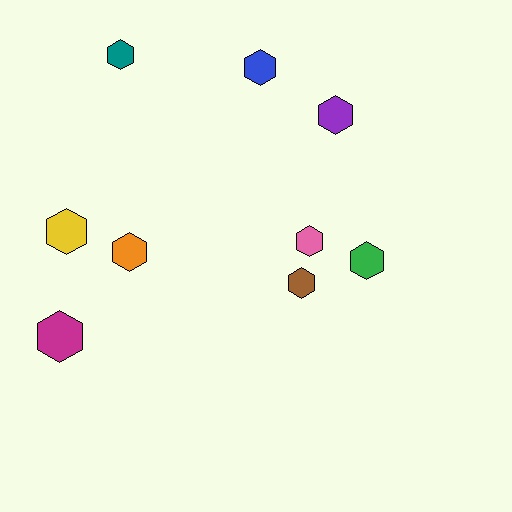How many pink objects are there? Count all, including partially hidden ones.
There is 1 pink object.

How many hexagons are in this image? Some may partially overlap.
There are 9 hexagons.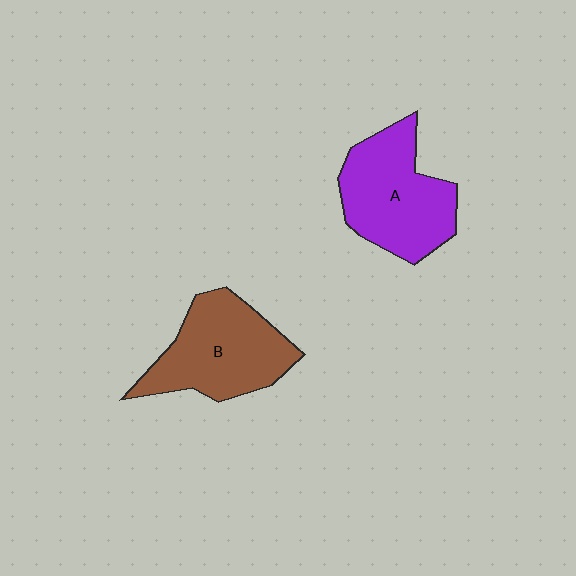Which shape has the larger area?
Shape A (purple).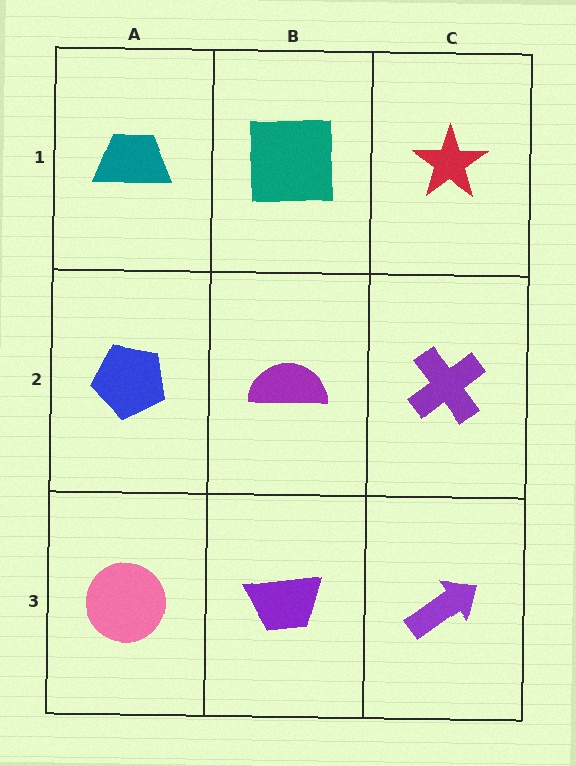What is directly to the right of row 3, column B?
A purple arrow.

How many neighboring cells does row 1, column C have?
2.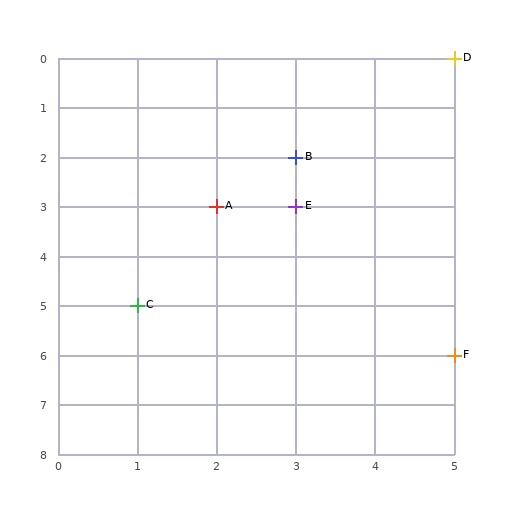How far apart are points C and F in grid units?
Points C and F are 4 columns and 1 row apart (about 4.1 grid units diagonally).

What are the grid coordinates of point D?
Point D is at grid coordinates (5, 0).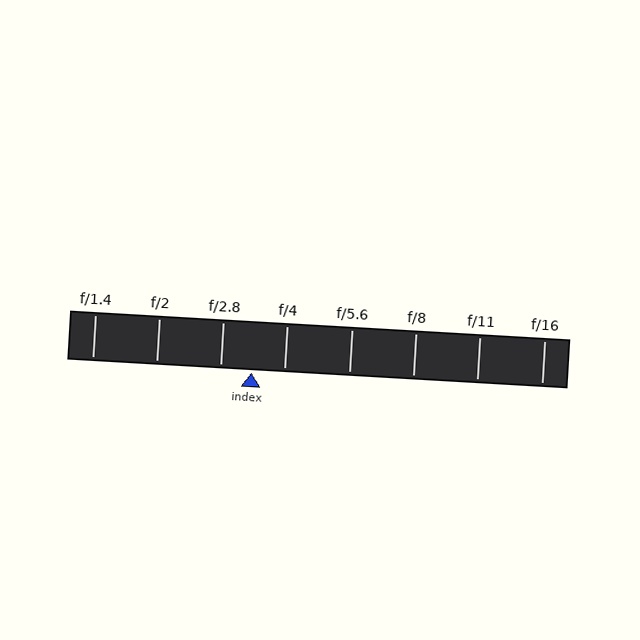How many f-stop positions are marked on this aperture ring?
There are 8 f-stop positions marked.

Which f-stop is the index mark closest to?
The index mark is closest to f/2.8.